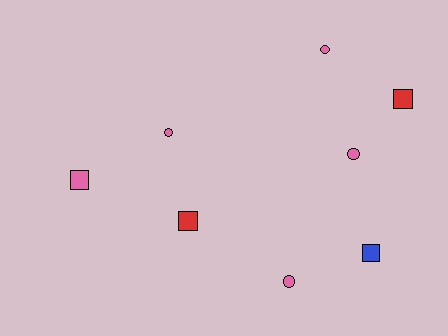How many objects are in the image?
There are 8 objects.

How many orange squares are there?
There are no orange squares.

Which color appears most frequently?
Pink, with 5 objects.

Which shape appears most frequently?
Circle, with 4 objects.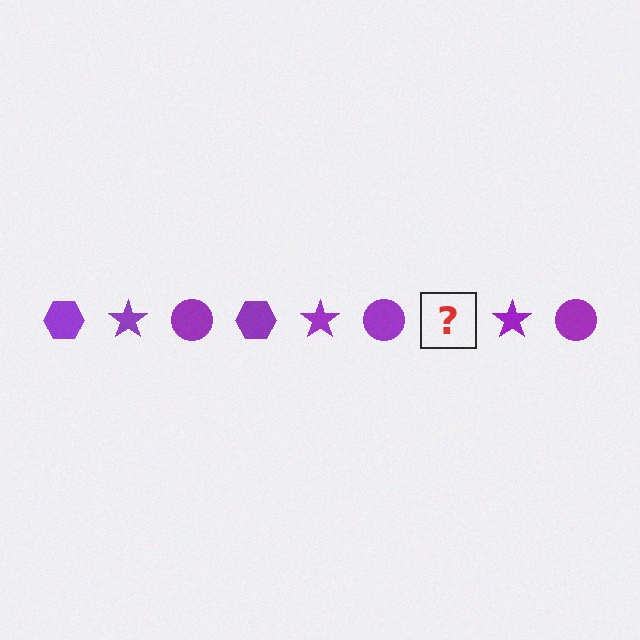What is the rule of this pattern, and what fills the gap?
The rule is that the pattern cycles through hexagon, star, circle shapes in purple. The gap should be filled with a purple hexagon.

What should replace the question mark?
The question mark should be replaced with a purple hexagon.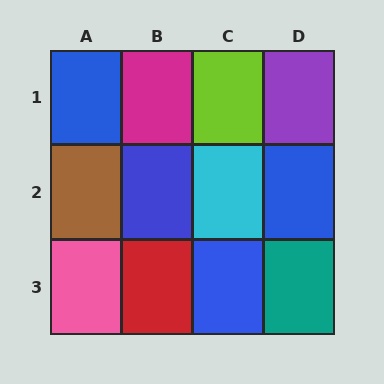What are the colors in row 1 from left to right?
Blue, magenta, lime, purple.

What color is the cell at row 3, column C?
Blue.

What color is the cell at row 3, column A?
Pink.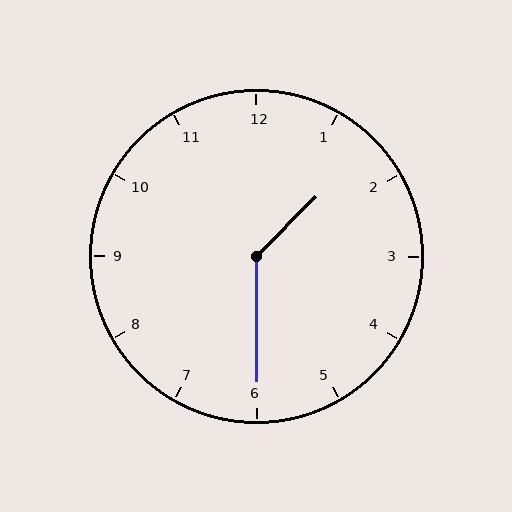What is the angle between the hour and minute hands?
Approximately 135 degrees.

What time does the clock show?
1:30.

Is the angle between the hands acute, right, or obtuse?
It is obtuse.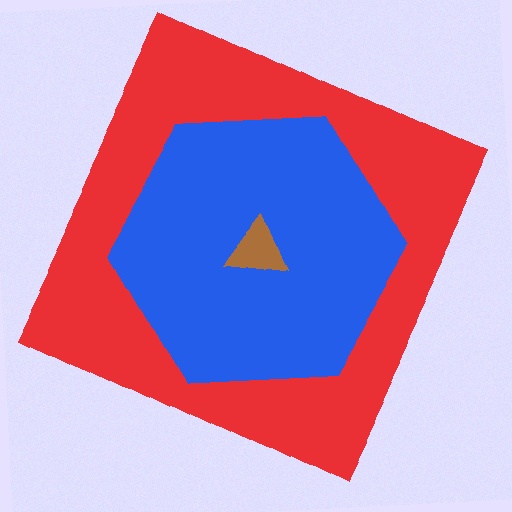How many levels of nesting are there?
3.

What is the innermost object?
The brown triangle.